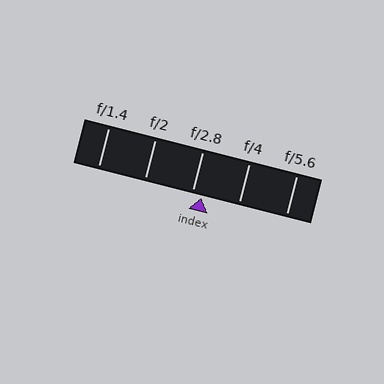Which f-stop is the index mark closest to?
The index mark is closest to f/2.8.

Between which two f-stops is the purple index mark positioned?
The index mark is between f/2.8 and f/4.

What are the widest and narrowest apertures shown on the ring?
The widest aperture shown is f/1.4 and the narrowest is f/5.6.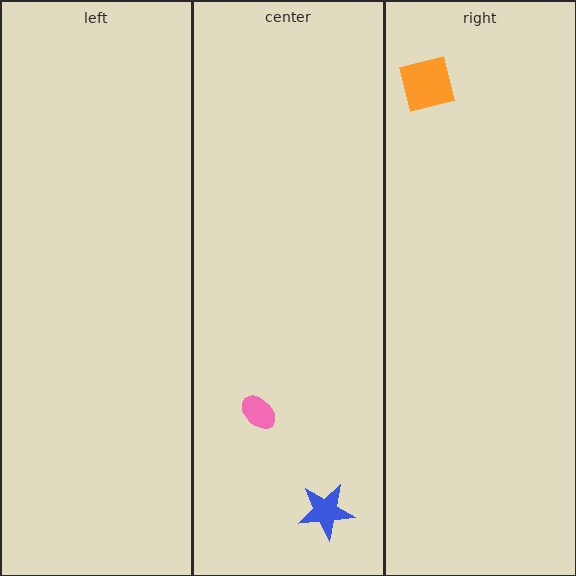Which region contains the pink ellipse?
The center region.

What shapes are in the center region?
The blue star, the pink ellipse.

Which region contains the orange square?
The right region.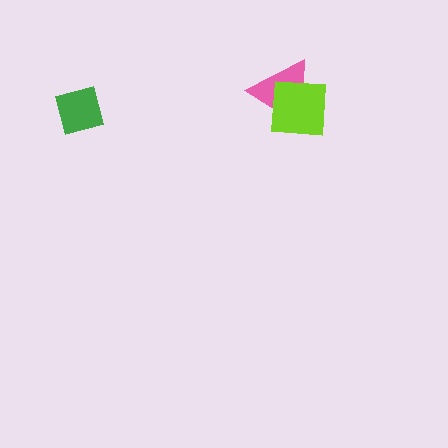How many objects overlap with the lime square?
1 object overlaps with the lime square.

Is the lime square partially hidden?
No, no other shape covers it.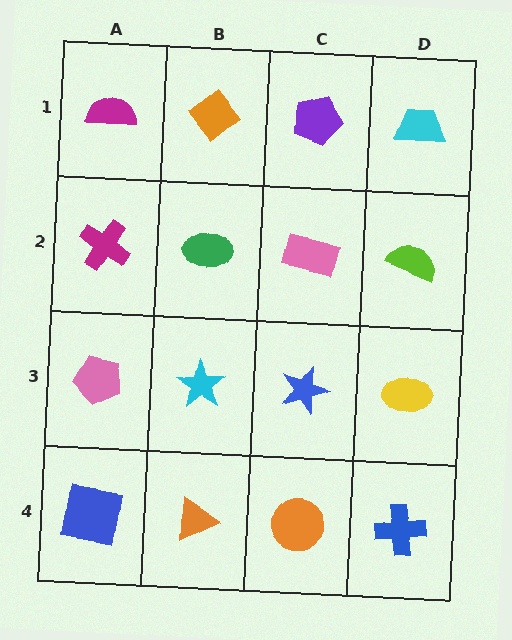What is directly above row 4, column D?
A yellow ellipse.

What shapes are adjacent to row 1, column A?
A magenta cross (row 2, column A), an orange diamond (row 1, column B).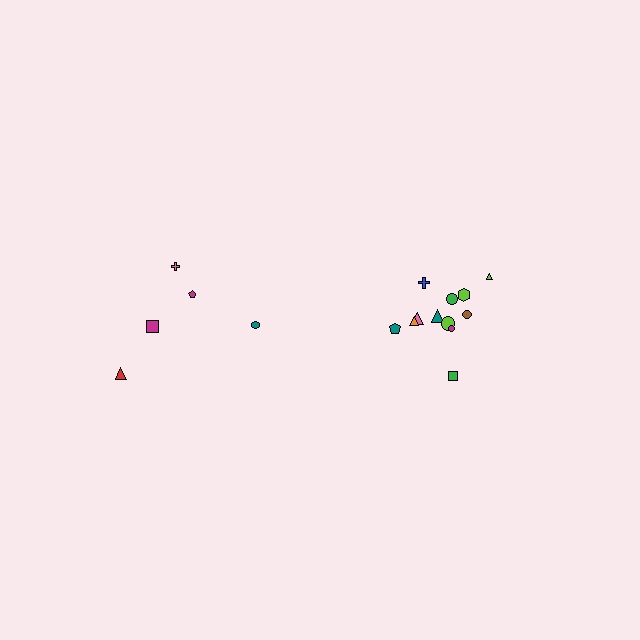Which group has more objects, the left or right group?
The right group.